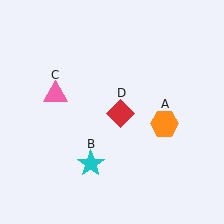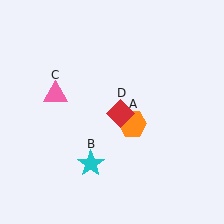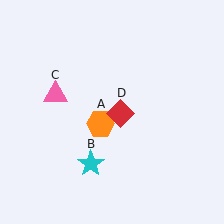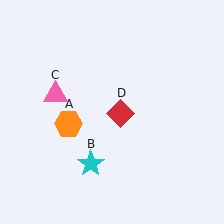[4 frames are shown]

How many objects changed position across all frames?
1 object changed position: orange hexagon (object A).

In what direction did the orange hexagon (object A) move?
The orange hexagon (object A) moved left.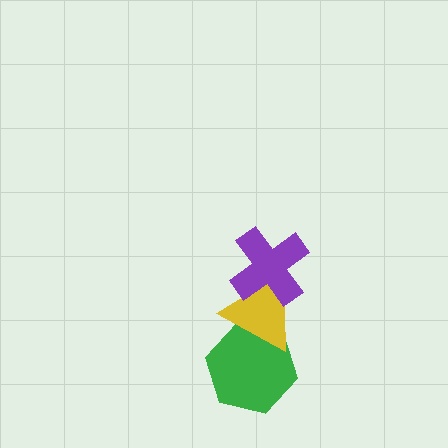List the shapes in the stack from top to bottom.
From top to bottom: the purple cross, the yellow triangle, the green hexagon.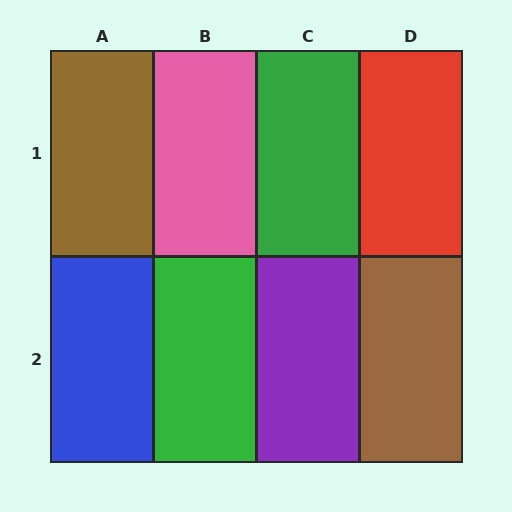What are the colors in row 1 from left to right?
Brown, pink, green, red.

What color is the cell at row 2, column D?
Brown.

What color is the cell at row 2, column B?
Green.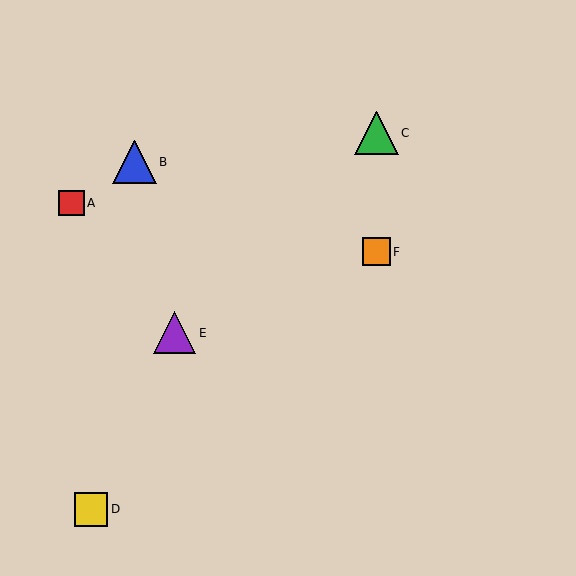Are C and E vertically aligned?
No, C is at x≈376 and E is at x≈175.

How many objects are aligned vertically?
2 objects (C, F) are aligned vertically.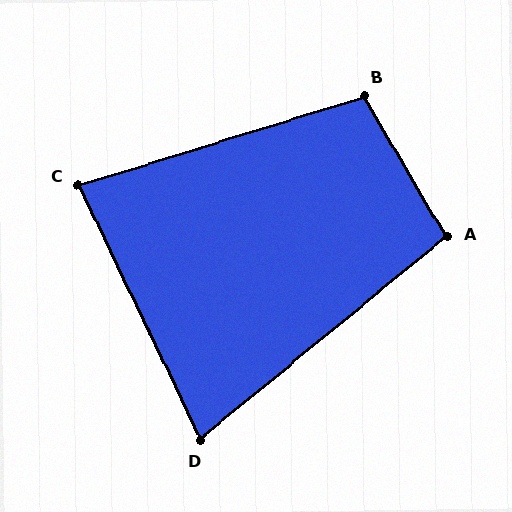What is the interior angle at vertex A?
Approximately 99 degrees (obtuse).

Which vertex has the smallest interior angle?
D, at approximately 76 degrees.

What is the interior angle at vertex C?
Approximately 81 degrees (acute).